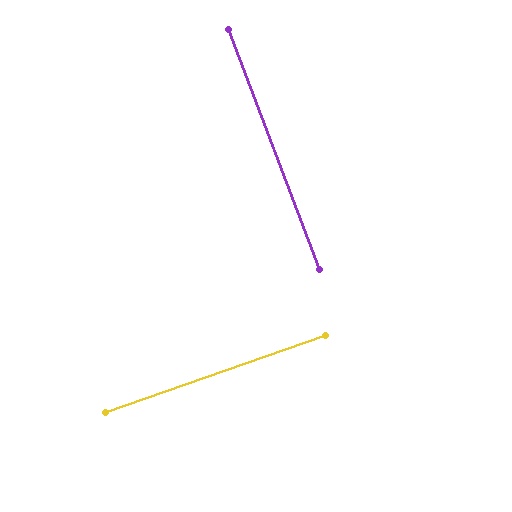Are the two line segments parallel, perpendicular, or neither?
Perpendicular — they meet at approximately 89°.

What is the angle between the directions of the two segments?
Approximately 89 degrees.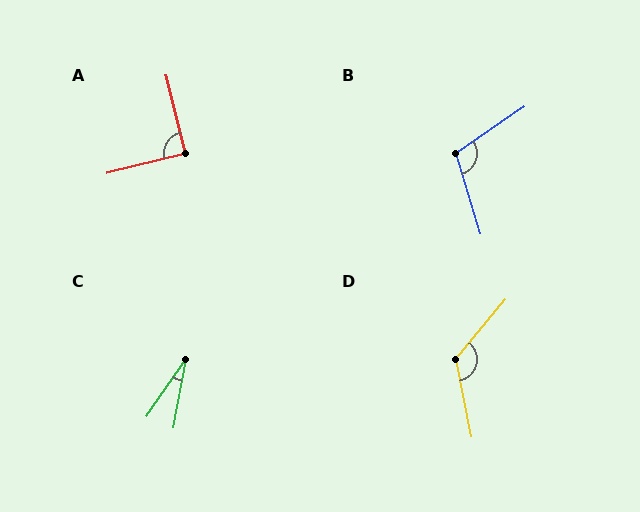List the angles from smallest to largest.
C (24°), A (90°), B (108°), D (129°).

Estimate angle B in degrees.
Approximately 108 degrees.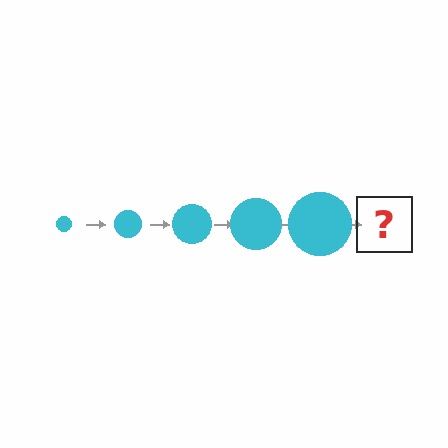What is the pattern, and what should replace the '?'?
The pattern is that the circle gets progressively larger each step. The '?' should be a cyan circle, larger than the previous one.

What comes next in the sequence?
The next element should be a cyan circle, larger than the previous one.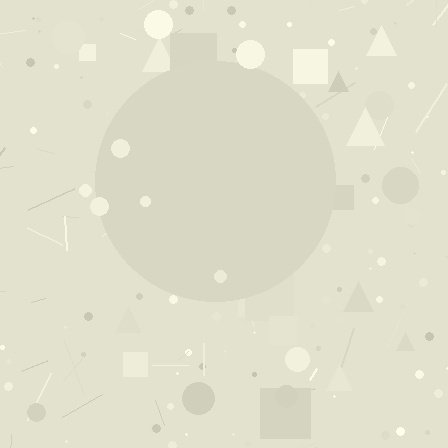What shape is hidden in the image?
A circle is hidden in the image.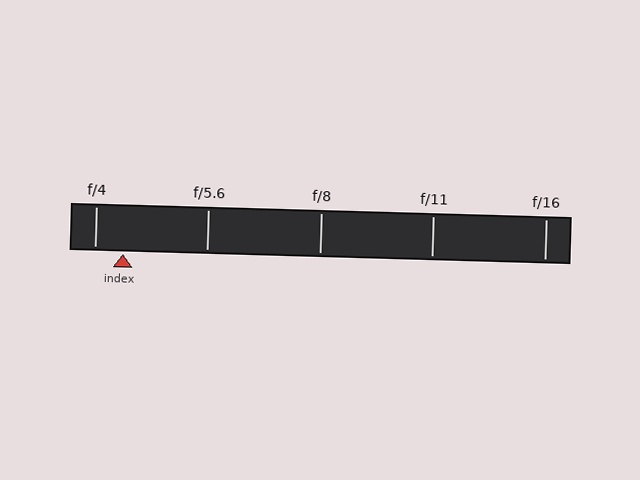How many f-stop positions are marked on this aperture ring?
There are 5 f-stop positions marked.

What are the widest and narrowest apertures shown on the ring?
The widest aperture shown is f/4 and the narrowest is f/16.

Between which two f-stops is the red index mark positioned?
The index mark is between f/4 and f/5.6.